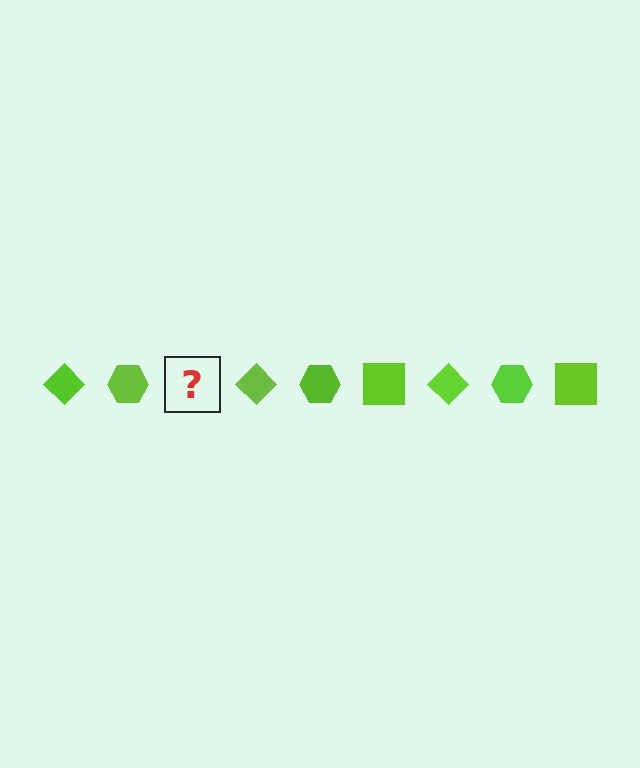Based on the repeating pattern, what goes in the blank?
The blank should be a lime square.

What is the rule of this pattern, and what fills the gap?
The rule is that the pattern cycles through diamond, hexagon, square shapes in lime. The gap should be filled with a lime square.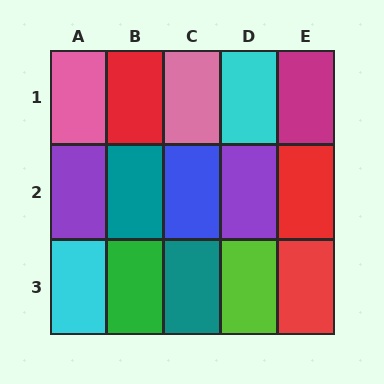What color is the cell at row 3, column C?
Teal.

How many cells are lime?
1 cell is lime.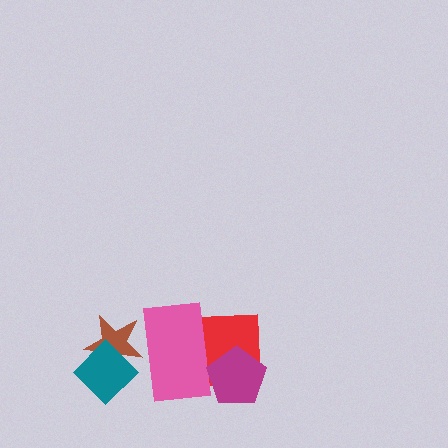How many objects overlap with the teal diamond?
1 object overlaps with the teal diamond.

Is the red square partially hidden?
Yes, it is partially covered by another shape.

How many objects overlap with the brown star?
2 objects overlap with the brown star.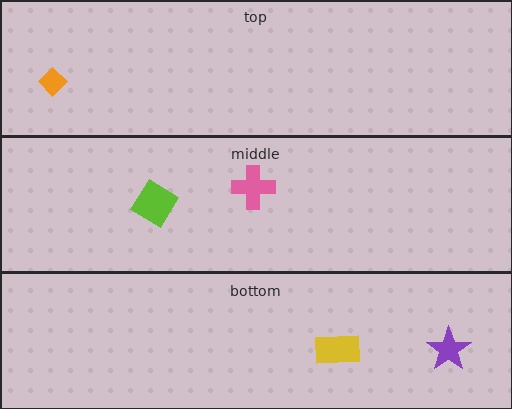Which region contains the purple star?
The bottom region.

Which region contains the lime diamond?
The middle region.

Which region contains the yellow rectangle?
The bottom region.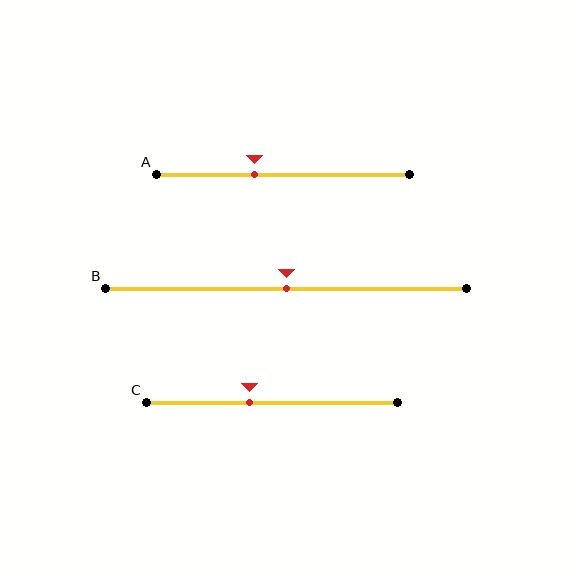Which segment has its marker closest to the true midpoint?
Segment B has its marker closest to the true midpoint.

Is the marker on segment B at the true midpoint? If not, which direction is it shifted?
Yes, the marker on segment B is at the true midpoint.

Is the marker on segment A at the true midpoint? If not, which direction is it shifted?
No, the marker on segment A is shifted to the left by about 11% of the segment length.